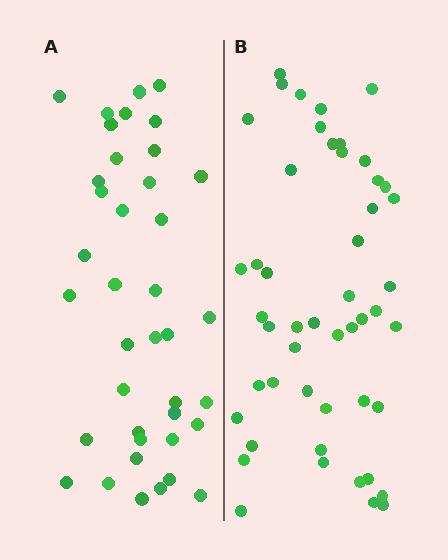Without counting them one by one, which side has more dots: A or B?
Region B (the right region) has more dots.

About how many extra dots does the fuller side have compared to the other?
Region B has roughly 10 or so more dots than region A.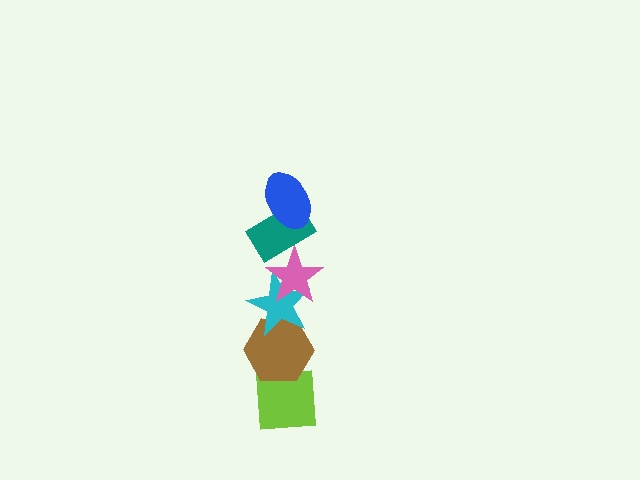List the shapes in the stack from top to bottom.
From top to bottom: the blue ellipse, the teal rectangle, the pink star, the cyan star, the brown hexagon, the lime square.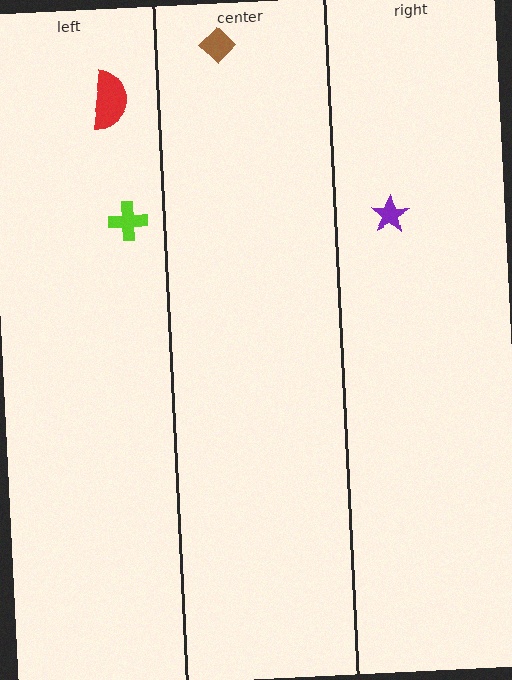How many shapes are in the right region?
1.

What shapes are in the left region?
The lime cross, the red semicircle.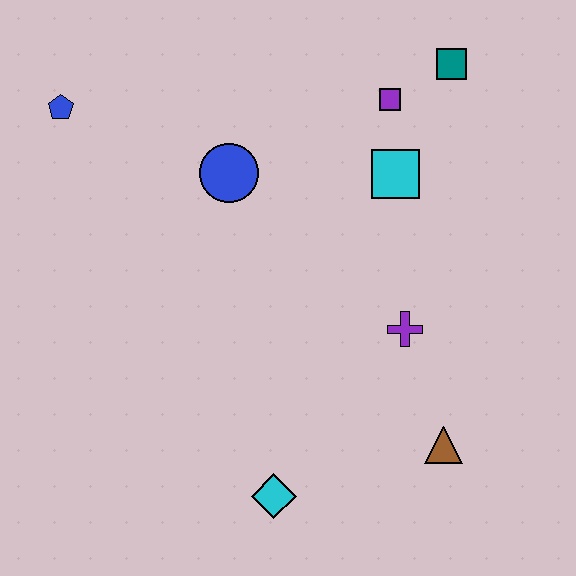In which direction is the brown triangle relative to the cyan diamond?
The brown triangle is to the right of the cyan diamond.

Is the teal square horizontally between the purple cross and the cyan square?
No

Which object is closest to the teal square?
The purple square is closest to the teal square.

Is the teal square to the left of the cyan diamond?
No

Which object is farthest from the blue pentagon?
The brown triangle is farthest from the blue pentagon.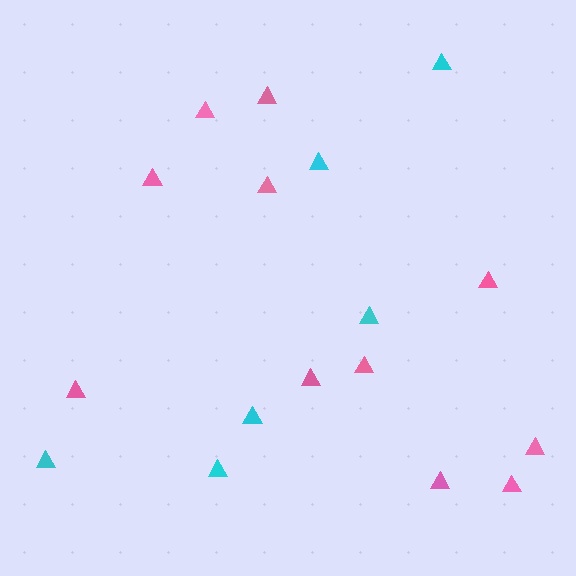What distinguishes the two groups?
There are 2 groups: one group of pink triangles (11) and one group of cyan triangles (6).